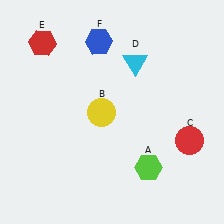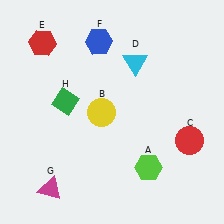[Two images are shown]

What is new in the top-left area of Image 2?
A green diamond (H) was added in the top-left area of Image 2.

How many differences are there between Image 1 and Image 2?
There are 2 differences between the two images.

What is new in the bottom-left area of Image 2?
A magenta triangle (G) was added in the bottom-left area of Image 2.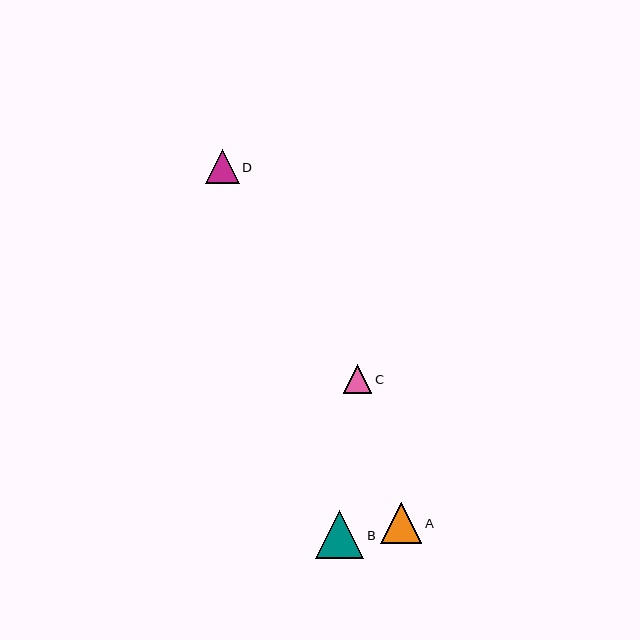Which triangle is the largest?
Triangle B is the largest with a size of approximately 48 pixels.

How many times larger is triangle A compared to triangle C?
Triangle A is approximately 1.4 times the size of triangle C.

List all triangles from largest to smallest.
From largest to smallest: B, A, D, C.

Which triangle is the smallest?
Triangle C is the smallest with a size of approximately 28 pixels.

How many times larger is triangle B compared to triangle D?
Triangle B is approximately 1.4 times the size of triangle D.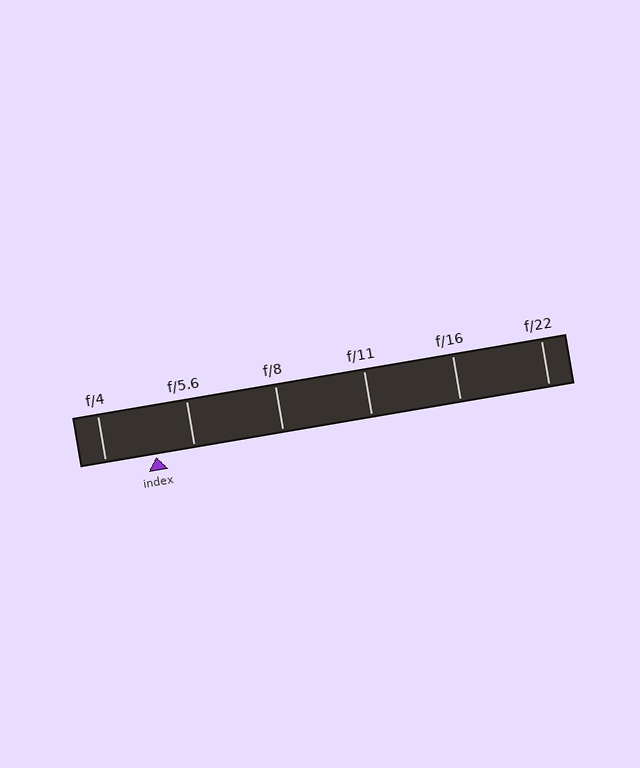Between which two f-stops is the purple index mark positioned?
The index mark is between f/4 and f/5.6.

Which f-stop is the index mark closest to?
The index mark is closest to f/5.6.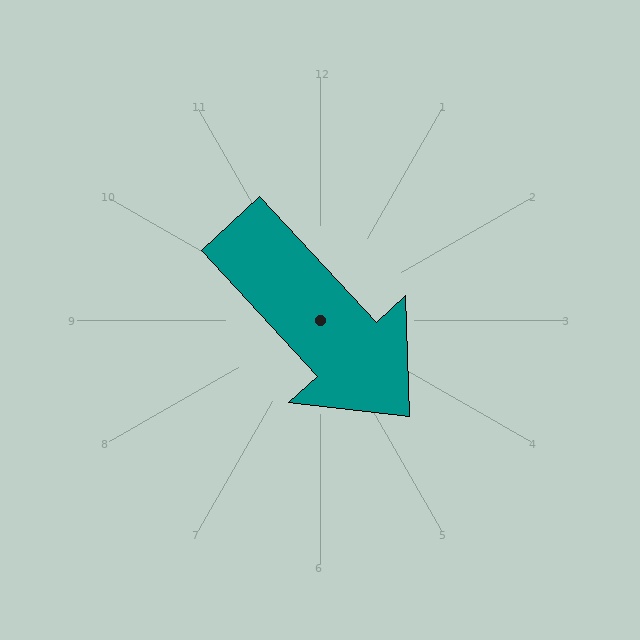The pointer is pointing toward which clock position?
Roughly 5 o'clock.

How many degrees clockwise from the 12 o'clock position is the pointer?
Approximately 137 degrees.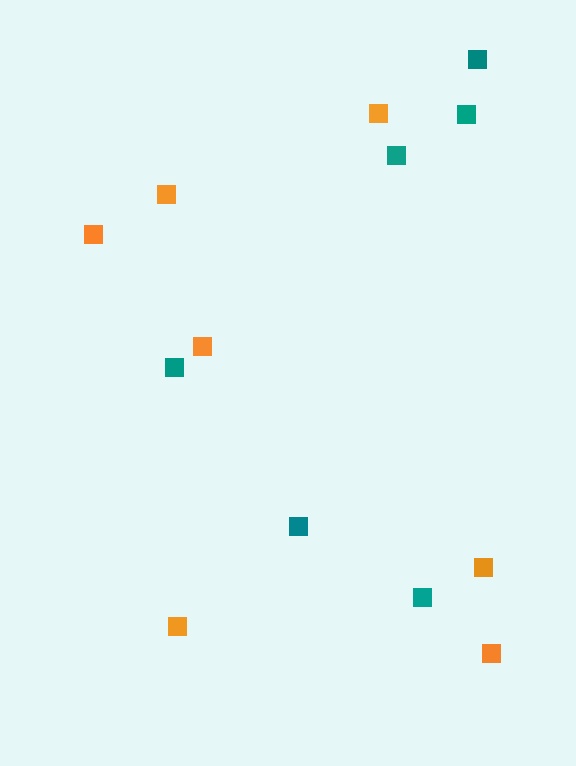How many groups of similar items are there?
There are 2 groups: one group of teal squares (6) and one group of orange squares (7).